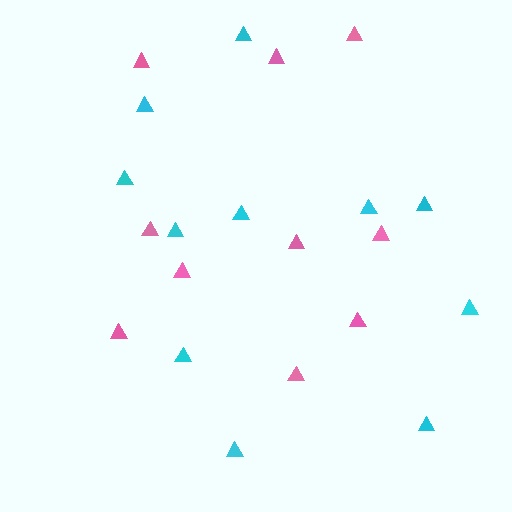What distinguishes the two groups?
There are 2 groups: one group of cyan triangles (11) and one group of pink triangles (10).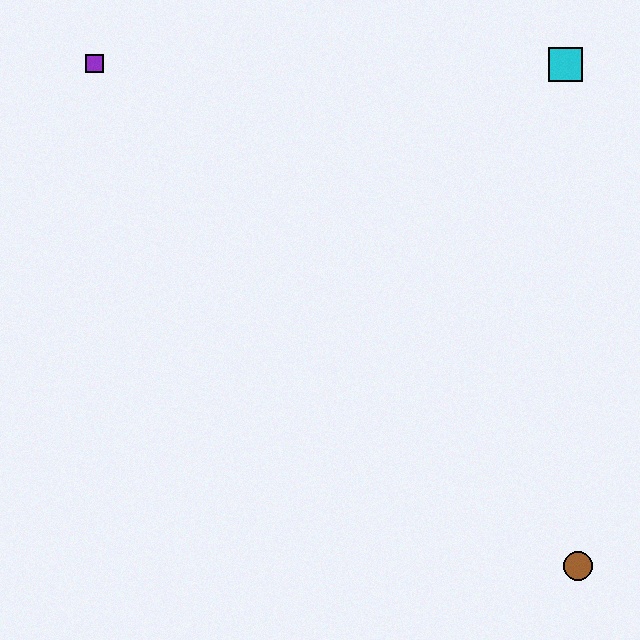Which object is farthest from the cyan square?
The brown circle is farthest from the cyan square.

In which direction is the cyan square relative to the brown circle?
The cyan square is above the brown circle.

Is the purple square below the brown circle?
No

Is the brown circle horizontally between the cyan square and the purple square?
No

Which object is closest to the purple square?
The cyan square is closest to the purple square.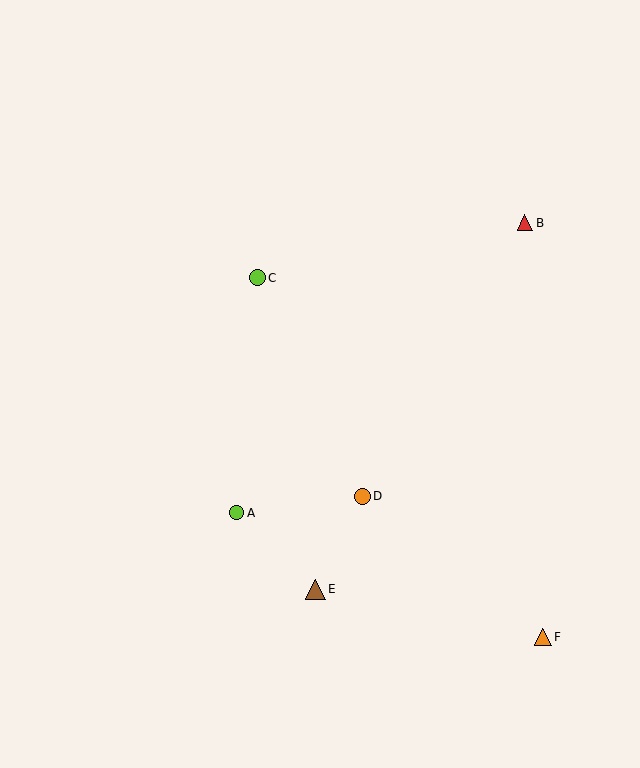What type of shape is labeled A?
Shape A is a lime circle.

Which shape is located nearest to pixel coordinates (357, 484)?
The orange circle (labeled D) at (362, 496) is nearest to that location.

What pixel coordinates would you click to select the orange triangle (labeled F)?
Click at (543, 637) to select the orange triangle F.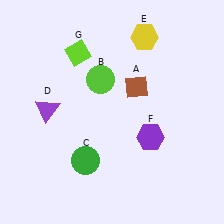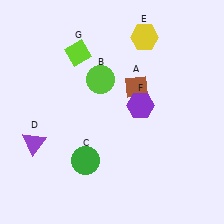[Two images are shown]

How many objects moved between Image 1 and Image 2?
2 objects moved between the two images.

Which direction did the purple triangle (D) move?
The purple triangle (D) moved down.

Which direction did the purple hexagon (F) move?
The purple hexagon (F) moved up.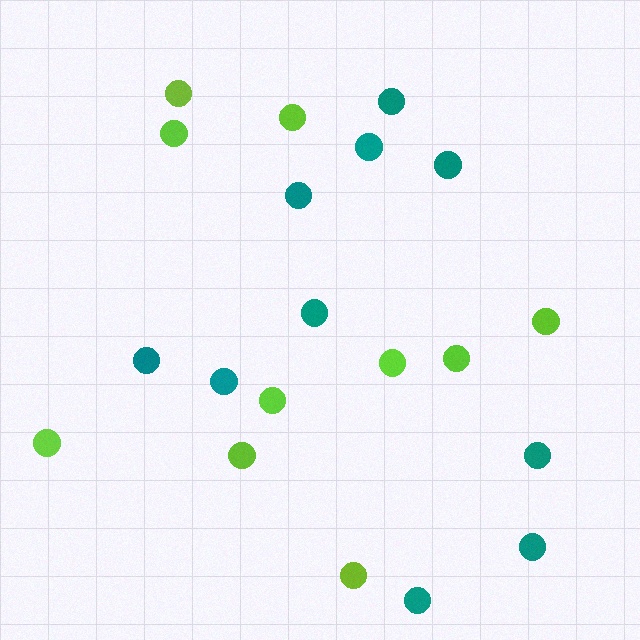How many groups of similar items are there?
There are 2 groups: one group of teal circles (10) and one group of lime circles (10).